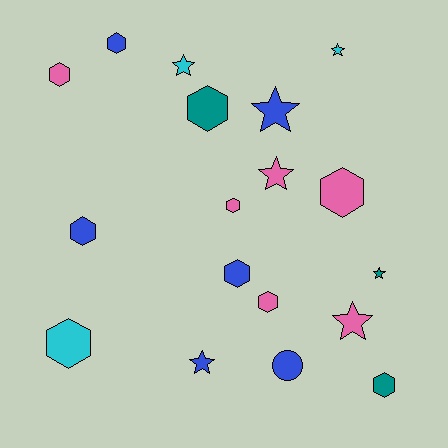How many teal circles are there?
There are no teal circles.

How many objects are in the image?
There are 18 objects.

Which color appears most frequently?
Blue, with 6 objects.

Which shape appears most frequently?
Hexagon, with 10 objects.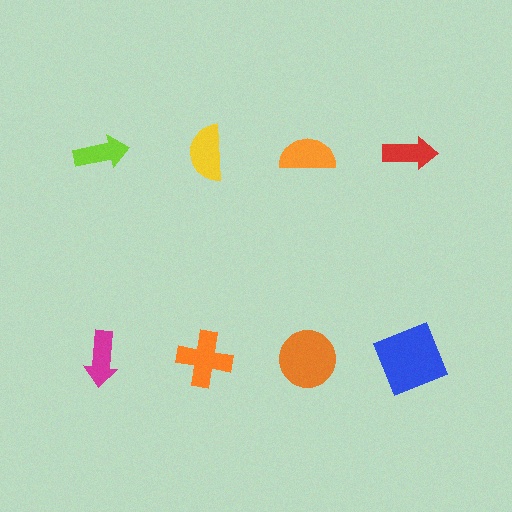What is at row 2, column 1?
A magenta arrow.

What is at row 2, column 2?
An orange cross.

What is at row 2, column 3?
An orange circle.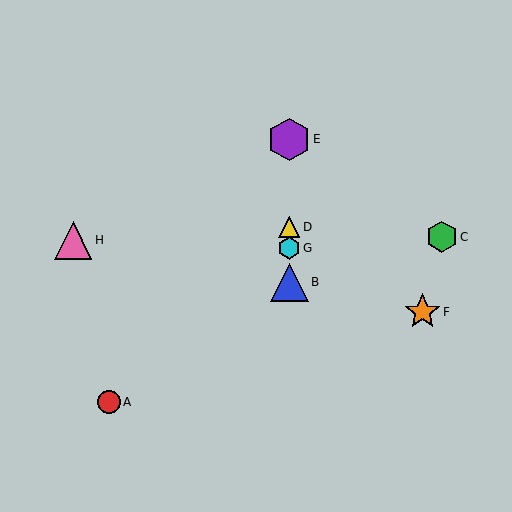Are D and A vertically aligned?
No, D is at x≈289 and A is at x≈109.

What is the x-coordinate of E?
Object E is at x≈289.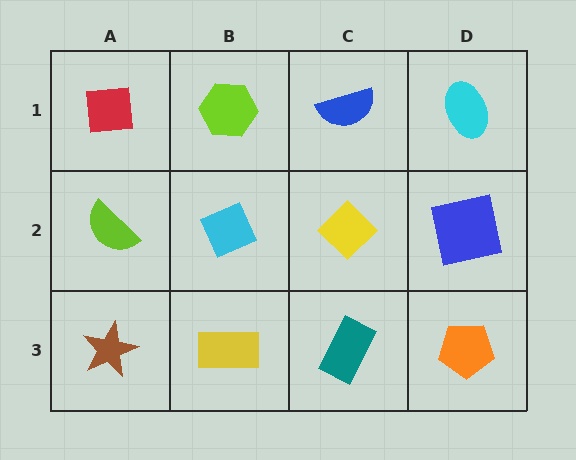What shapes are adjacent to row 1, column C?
A yellow diamond (row 2, column C), a lime hexagon (row 1, column B), a cyan ellipse (row 1, column D).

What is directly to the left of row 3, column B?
A brown star.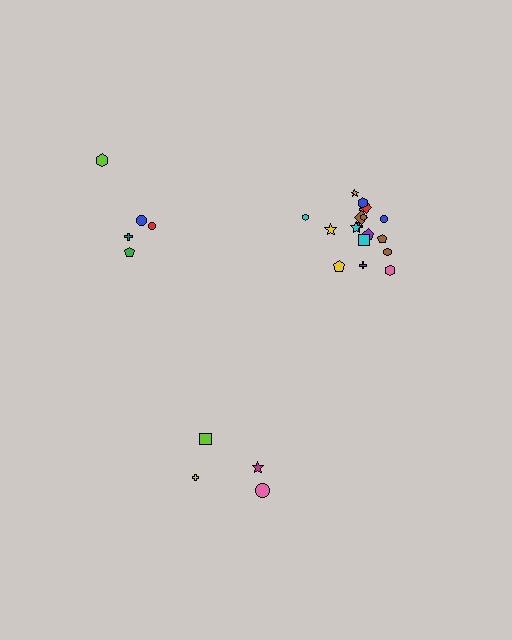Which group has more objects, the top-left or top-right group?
The top-right group.